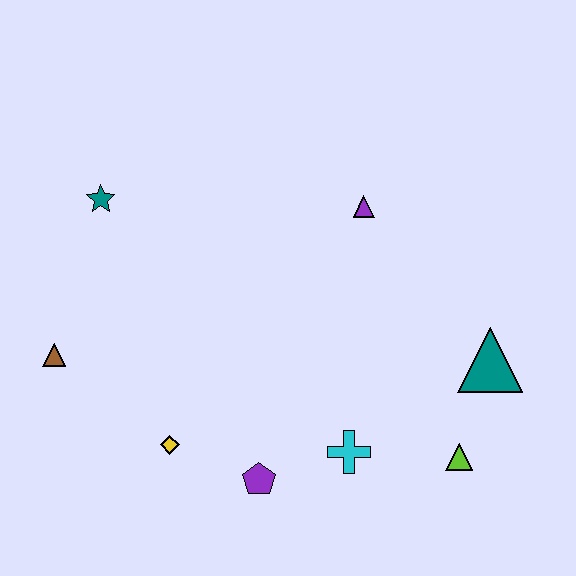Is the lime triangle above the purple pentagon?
Yes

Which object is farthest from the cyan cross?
The teal star is farthest from the cyan cross.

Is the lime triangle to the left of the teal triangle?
Yes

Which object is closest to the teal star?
The brown triangle is closest to the teal star.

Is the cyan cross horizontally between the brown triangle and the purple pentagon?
No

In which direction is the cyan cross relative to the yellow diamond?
The cyan cross is to the right of the yellow diamond.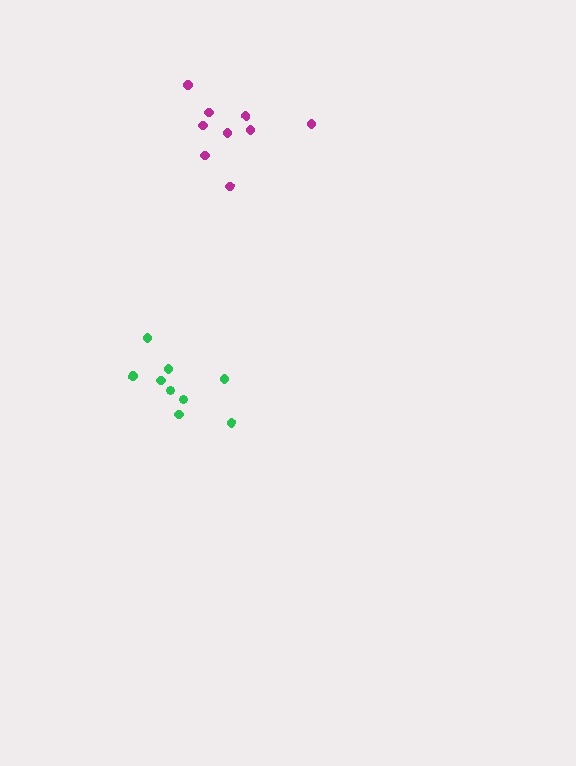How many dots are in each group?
Group 1: 9 dots, Group 2: 9 dots (18 total).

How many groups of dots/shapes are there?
There are 2 groups.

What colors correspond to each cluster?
The clusters are colored: green, magenta.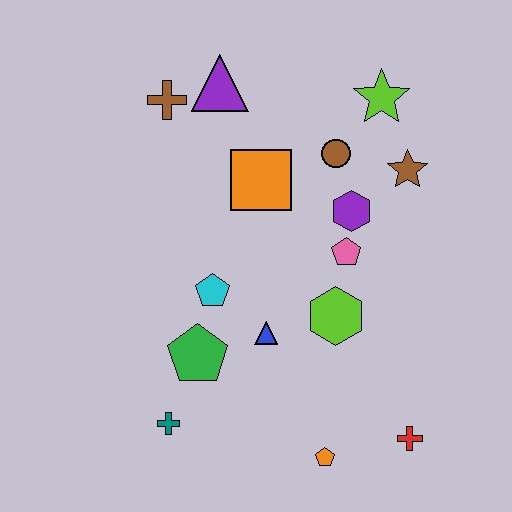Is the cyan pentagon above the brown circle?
No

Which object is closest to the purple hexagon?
The pink pentagon is closest to the purple hexagon.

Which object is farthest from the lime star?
The teal cross is farthest from the lime star.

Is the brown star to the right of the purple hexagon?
Yes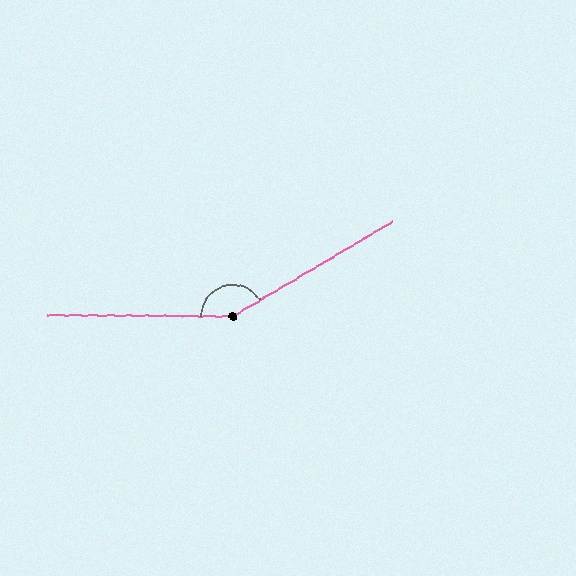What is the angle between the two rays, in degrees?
Approximately 149 degrees.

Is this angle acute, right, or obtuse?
It is obtuse.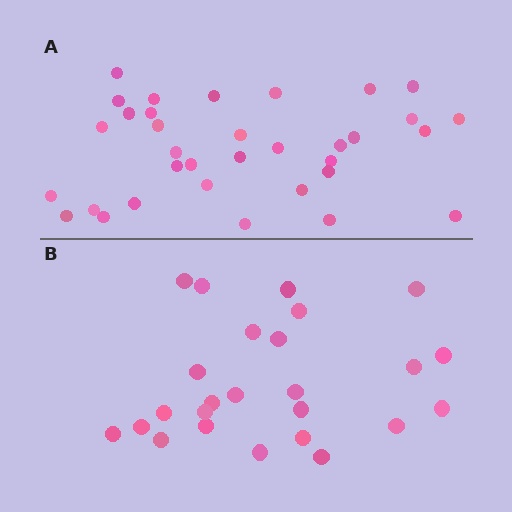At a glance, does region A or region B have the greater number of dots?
Region A (the top region) has more dots.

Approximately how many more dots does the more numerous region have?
Region A has roughly 8 or so more dots than region B.